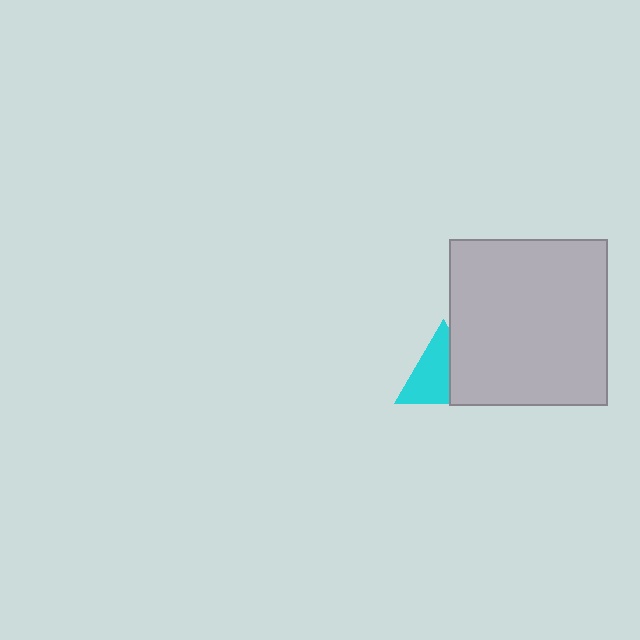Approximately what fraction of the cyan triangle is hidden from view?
Roughly 38% of the cyan triangle is hidden behind the light gray rectangle.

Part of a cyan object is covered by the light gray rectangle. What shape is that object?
It is a triangle.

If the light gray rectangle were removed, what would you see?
You would see the complete cyan triangle.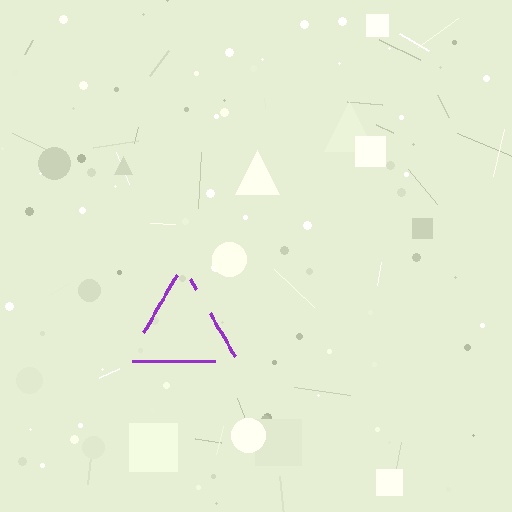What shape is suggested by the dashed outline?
The dashed outline suggests a triangle.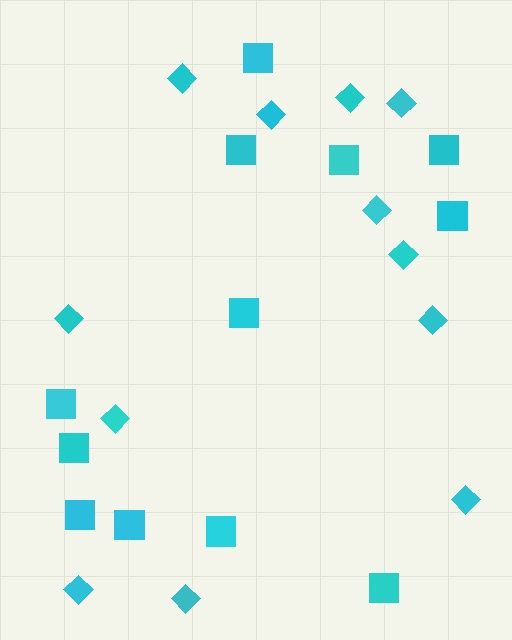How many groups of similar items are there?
There are 2 groups: one group of squares (12) and one group of diamonds (12).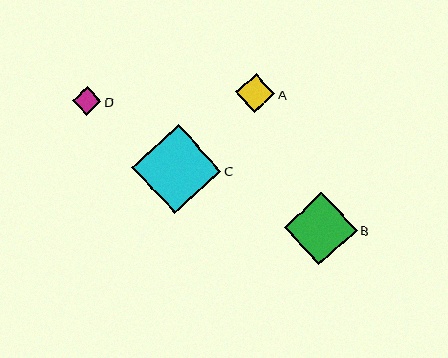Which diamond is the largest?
Diamond C is the largest with a size of approximately 89 pixels.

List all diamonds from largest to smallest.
From largest to smallest: C, B, A, D.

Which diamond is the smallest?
Diamond D is the smallest with a size of approximately 28 pixels.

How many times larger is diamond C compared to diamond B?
Diamond C is approximately 1.2 times the size of diamond B.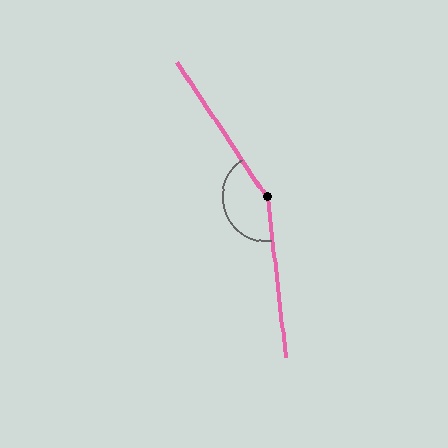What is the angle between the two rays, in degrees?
Approximately 153 degrees.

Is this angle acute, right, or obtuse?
It is obtuse.